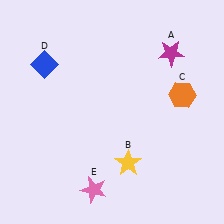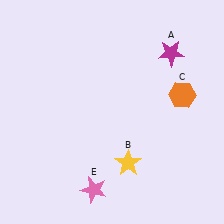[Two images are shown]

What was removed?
The blue diamond (D) was removed in Image 2.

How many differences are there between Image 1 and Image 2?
There is 1 difference between the two images.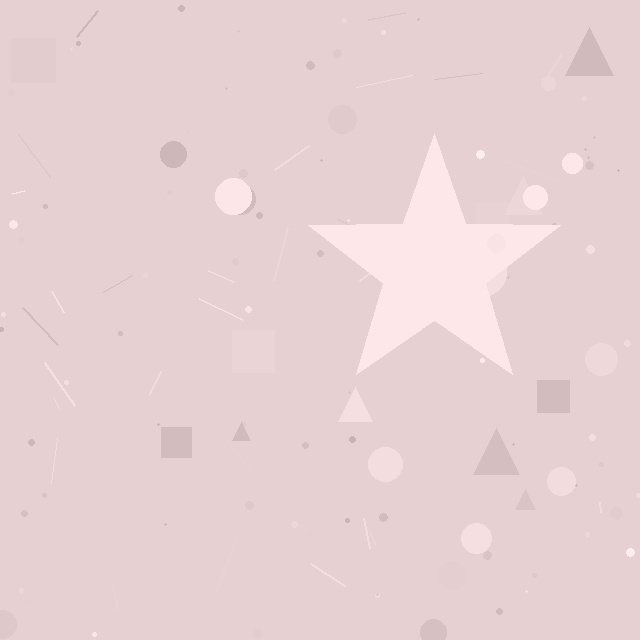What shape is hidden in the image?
A star is hidden in the image.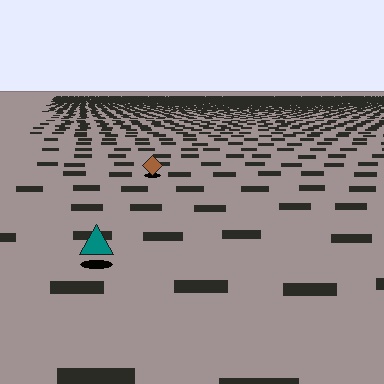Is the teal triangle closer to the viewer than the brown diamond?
Yes. The teal triangle is closer — you can tell from the texture gradient: the ground texture is coarser near it.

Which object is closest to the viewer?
The teal triangle is closest. The texture marks near it are larger and more spread out.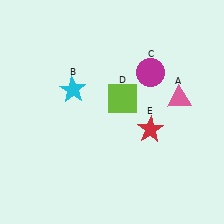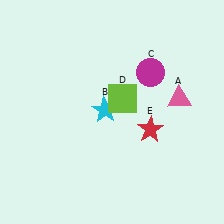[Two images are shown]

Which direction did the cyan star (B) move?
The cyan star (B) moved right.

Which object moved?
The cyan star (B) moved right.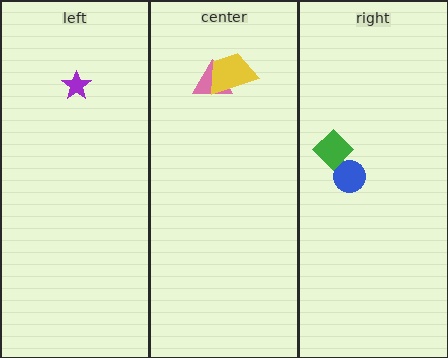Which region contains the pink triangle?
The center region.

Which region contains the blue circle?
The right region.